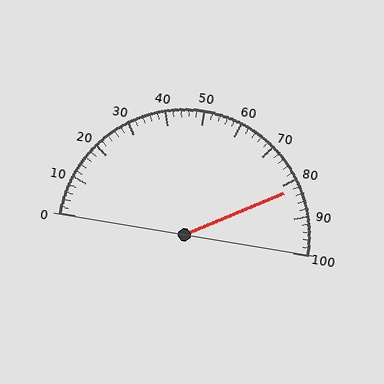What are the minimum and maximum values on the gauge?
The gauge ranges from 0 to 100.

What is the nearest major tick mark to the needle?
The nearest major tick mark is 80.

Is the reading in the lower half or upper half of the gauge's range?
The reading is in the upper half of the range (0 to 100).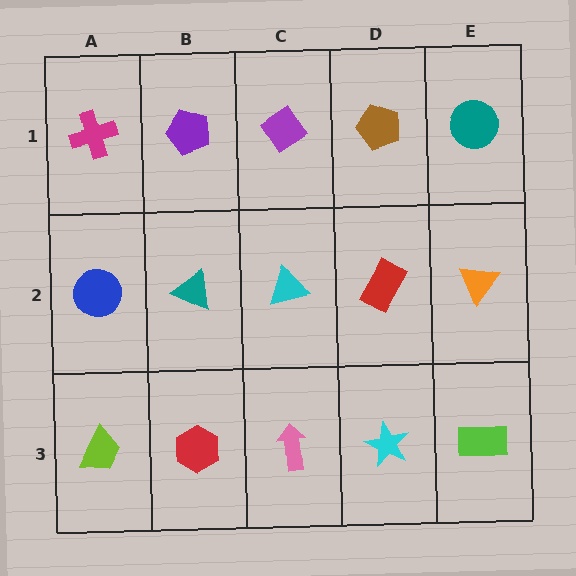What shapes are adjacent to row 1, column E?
An orange triangle (row 2, column E), a brown pentagon (row 1, column D).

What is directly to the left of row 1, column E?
A brown pentagon.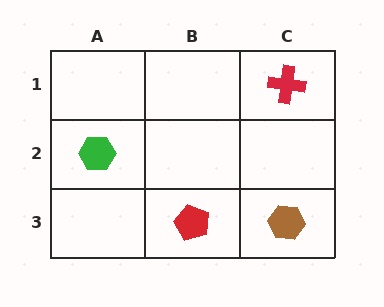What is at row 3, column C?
A brown hexagon.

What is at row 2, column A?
A green hexagon.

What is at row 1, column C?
A red cross.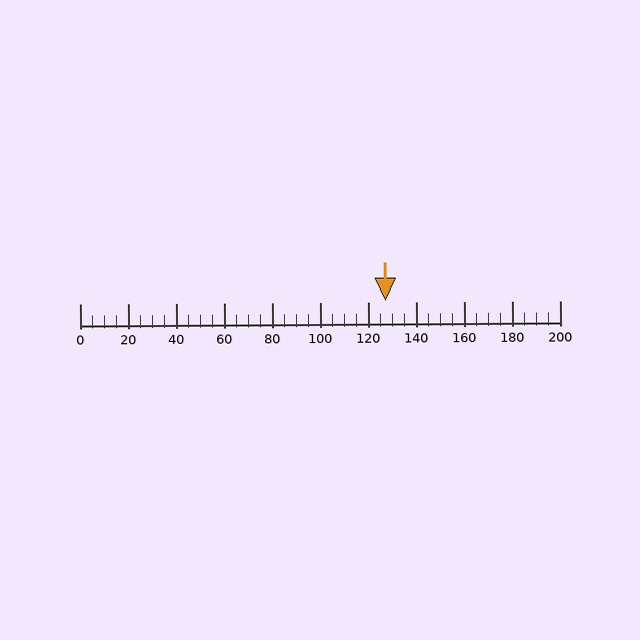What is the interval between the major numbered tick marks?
The major tick marks are spaced 20 units apart.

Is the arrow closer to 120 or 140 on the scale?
The arrow is closer to 120.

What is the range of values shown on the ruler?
The ruler shows values from 0 to 200.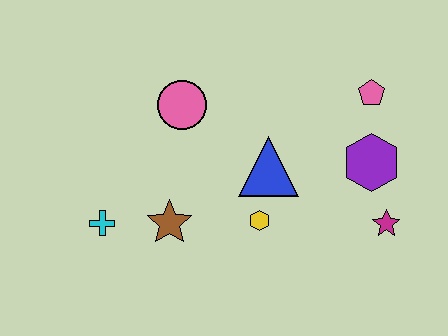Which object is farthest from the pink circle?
The magenta star is farthest from the pink circle.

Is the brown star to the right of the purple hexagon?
No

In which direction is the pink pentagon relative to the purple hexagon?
The pink pentagon is above the purple hexagon.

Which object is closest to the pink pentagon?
The purple hexagon is closest to the pink pentagon.